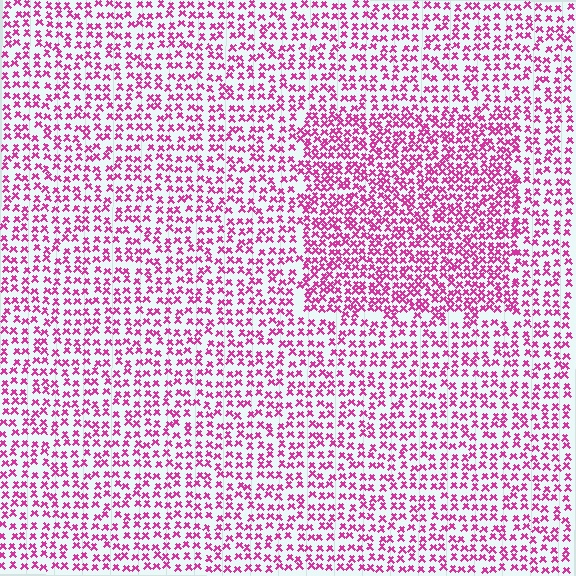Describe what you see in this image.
The image contains small magenta elements arranged at two different densities. A rectangle-shaped region is visible where the elements are more densely packed than the surrounding area.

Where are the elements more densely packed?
The elements are more densely packed inside the rectangle boundary.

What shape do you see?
I see a rectangle.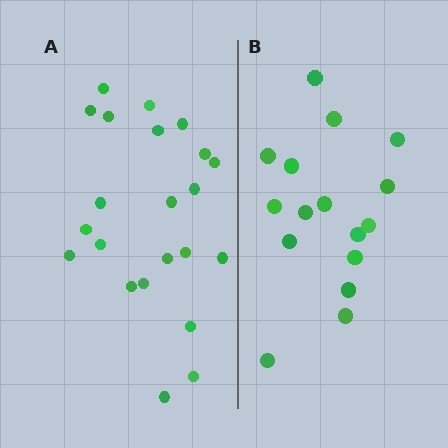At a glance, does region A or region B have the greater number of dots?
Region A (the left region) has more dots.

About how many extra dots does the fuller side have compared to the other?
Region A has about 6 more dots than region B.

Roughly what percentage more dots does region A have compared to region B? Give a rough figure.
About 40% more.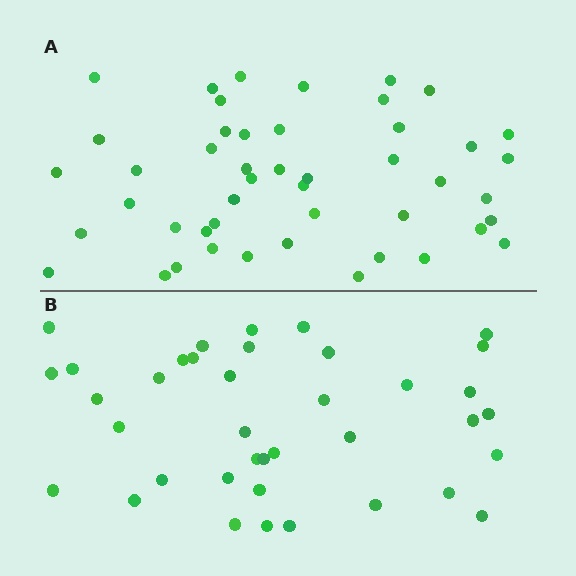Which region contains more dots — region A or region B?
Region A (the top region) has more dots.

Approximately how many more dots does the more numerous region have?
Region A has roughly 8 or so more dots than region B.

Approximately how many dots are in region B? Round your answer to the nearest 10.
About 40 dots. (The exact count is 38, which rounds to 40.)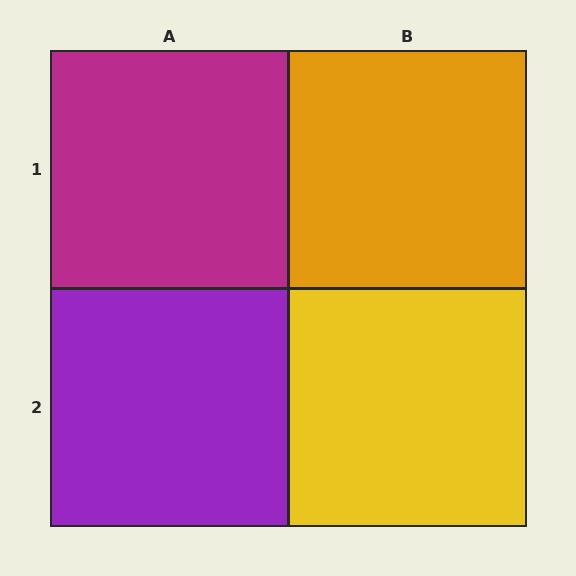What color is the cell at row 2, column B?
Yellow.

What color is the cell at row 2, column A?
Purple.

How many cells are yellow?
1 cell is yellow.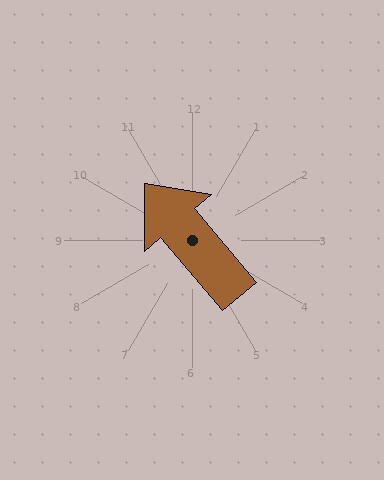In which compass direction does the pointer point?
Northwest.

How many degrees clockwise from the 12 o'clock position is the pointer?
Approximately 320 degrees.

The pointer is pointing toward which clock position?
Roughly 11 o'clock.